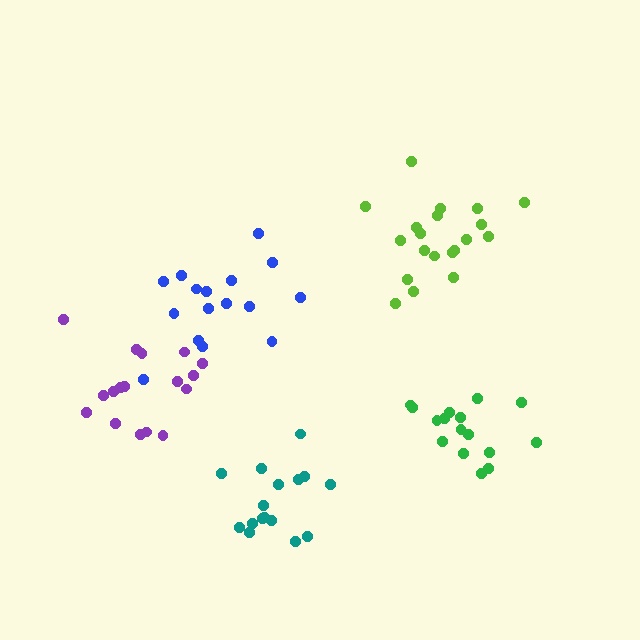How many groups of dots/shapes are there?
There are 5 groups.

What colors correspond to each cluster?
The clusters are colored: purple, blue, lime, green, teal.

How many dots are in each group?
Group 1: 17 dots, Group 2: 16 dots, Group 3: 20 dots, Group 4: 16 dots, Group 5: 16 dots (85 total).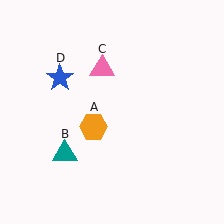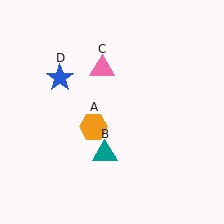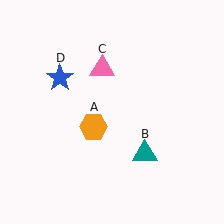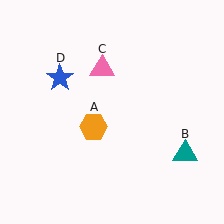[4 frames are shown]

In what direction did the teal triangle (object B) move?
The teal triangle (object B) moved right.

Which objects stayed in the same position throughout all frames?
Orange hexagon (object A) and pink triangle (object C) and blue star (object D) remained stationary.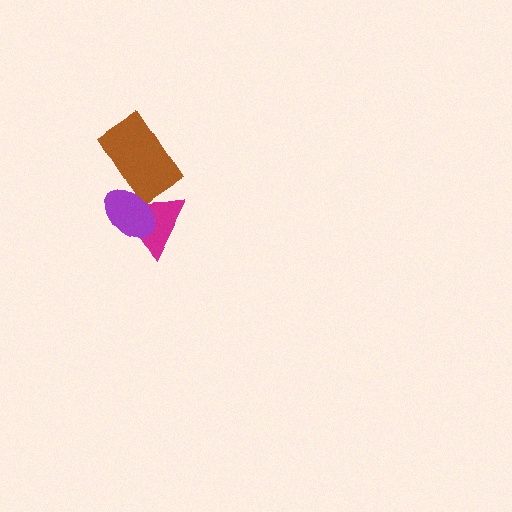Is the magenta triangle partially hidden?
Yes, it is partially covered by another shape.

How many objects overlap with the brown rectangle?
2 objects overlap with the brown rectangle.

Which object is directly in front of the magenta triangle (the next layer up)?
The brown rectangle is directly in front of the magenta triangle.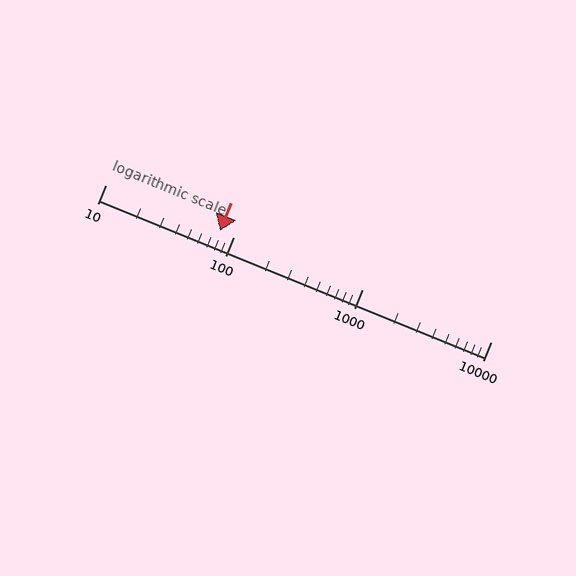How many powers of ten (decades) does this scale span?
The scale spans 3 decades, from 10 to 10000.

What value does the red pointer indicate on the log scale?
The pointer indicates approximately 78.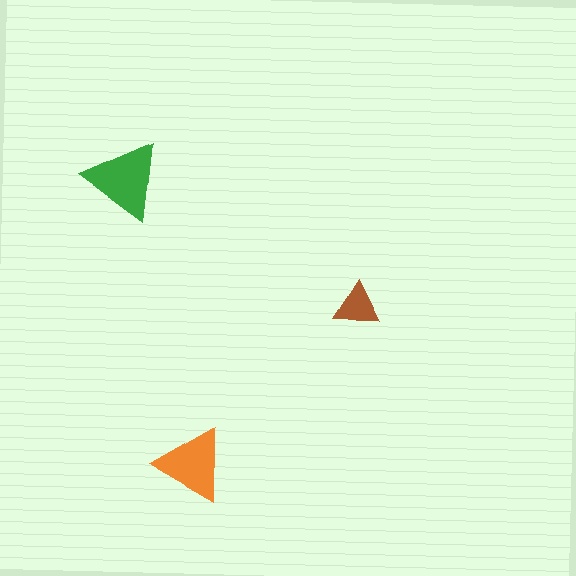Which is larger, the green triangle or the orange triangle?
The green one.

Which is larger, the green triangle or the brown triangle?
The green one.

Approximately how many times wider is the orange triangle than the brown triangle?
About 1.5 times wider.